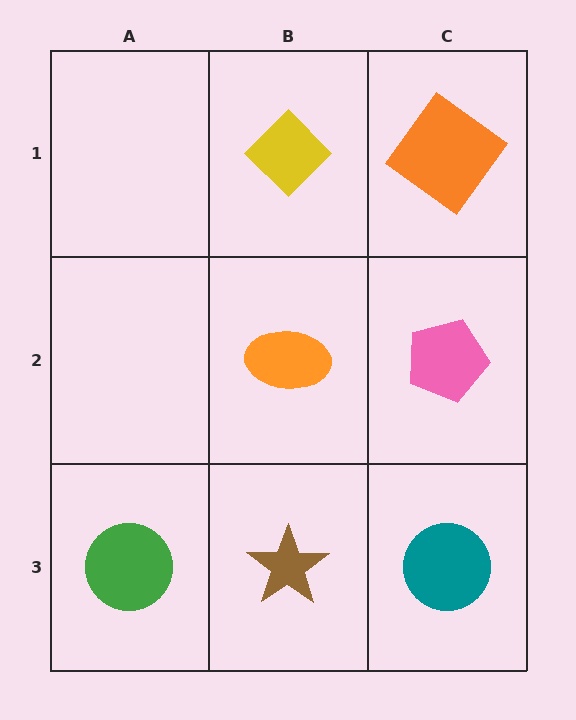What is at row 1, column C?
An orange diamond.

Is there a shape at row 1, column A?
No, that cell is empty.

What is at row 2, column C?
A pink pentagon.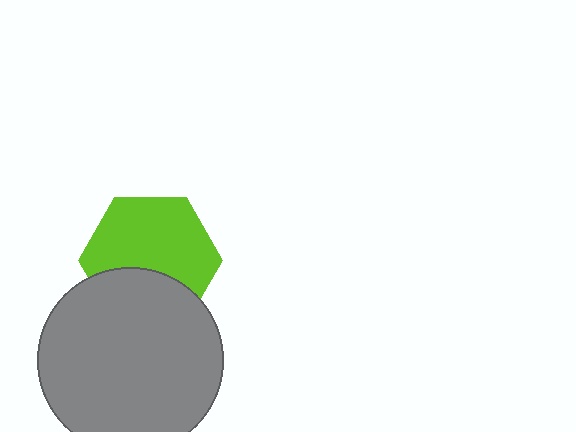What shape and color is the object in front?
The object in front is a gray circle.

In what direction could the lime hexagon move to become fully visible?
The lime hexagon could move up. That would shift it out from behind the gray circle entirely.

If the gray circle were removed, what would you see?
You would see the complete lime hexagon.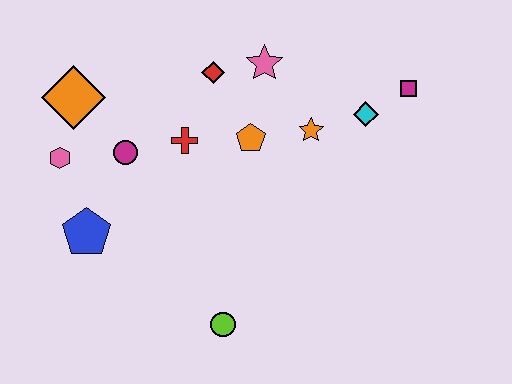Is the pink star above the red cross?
Yes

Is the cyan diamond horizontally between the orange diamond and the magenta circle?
No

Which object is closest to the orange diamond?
The pink hexagon is closest to the orange diamond.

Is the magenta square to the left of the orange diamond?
No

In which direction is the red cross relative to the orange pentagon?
The red cross is to the left of the orange pentagon.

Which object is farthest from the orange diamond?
The magenta square is farthest from the orange diamond.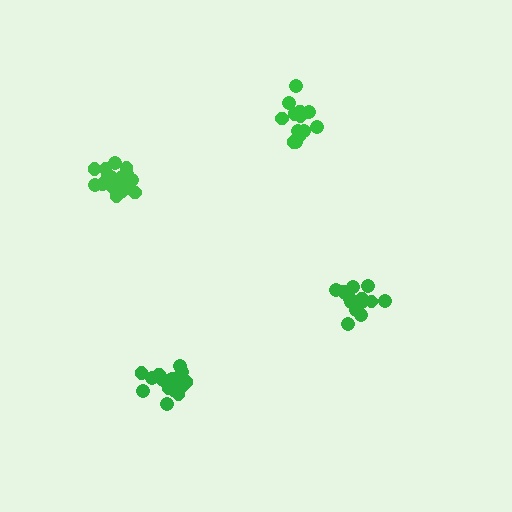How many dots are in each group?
Group 1: 18 dots, Group 2: 18 dots, Group 3: 13 dots, Group 4: 13 dots (62 total).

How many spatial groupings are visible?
There are 4 spatial groupings.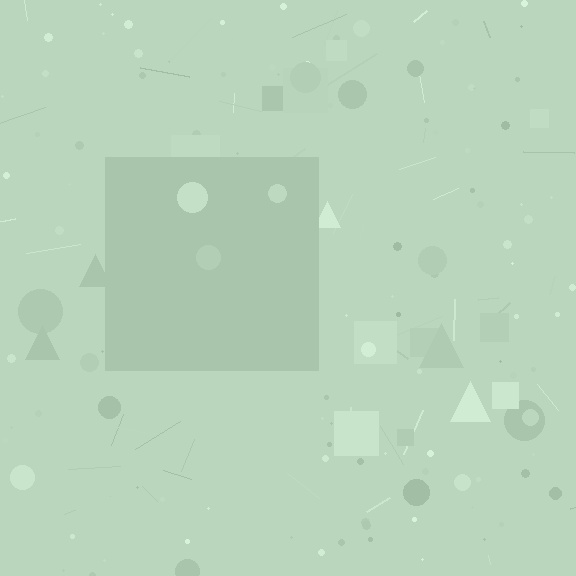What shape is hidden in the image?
A square is hidden in the image.